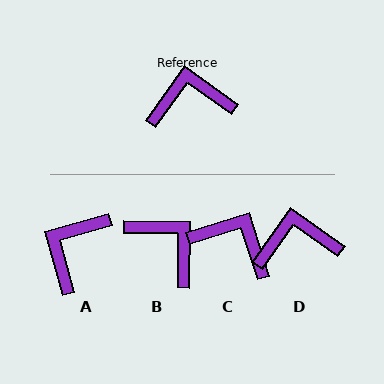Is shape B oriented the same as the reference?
No, it is off by about 55 degrees.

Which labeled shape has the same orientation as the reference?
D.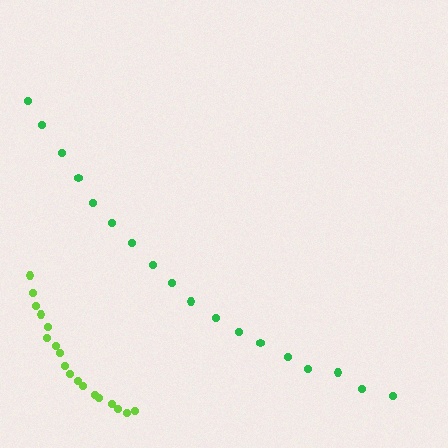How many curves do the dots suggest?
There are 2 distinct paths.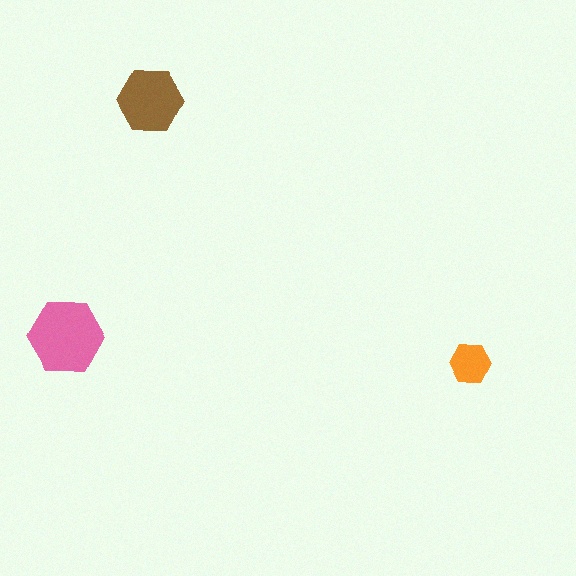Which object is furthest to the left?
The pink hexagon is leftmost.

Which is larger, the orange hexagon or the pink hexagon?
The pink one.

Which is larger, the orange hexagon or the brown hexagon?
The brown one.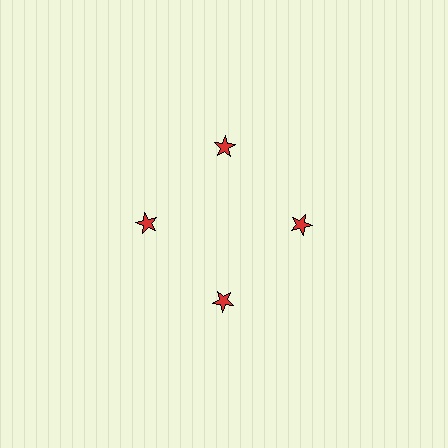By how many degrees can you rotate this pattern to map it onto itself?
The pattern maps onto itself every 90 degrees of rotation.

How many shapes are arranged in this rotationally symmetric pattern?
There are 4 shapes, arranged in 4 groups of 1.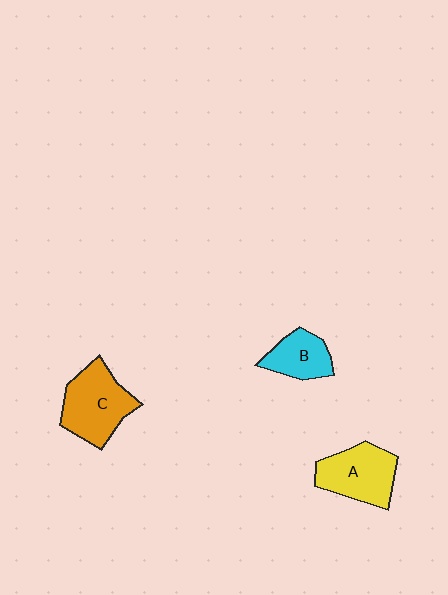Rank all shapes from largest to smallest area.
From largest to smallest: C (orange), A (yellow), B (cyan).